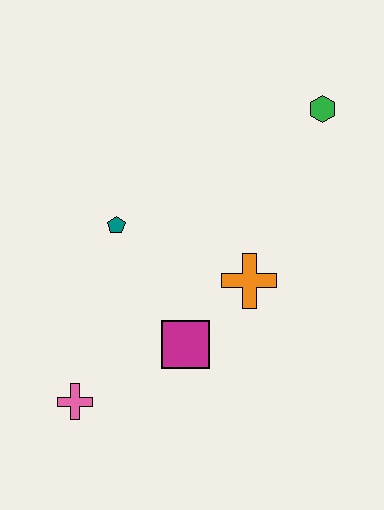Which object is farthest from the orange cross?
The pink cross is farthest from the orange cross.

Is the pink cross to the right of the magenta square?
No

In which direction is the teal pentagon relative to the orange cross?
The teal pentagon is to the left of the orange cross.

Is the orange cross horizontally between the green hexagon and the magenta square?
Yes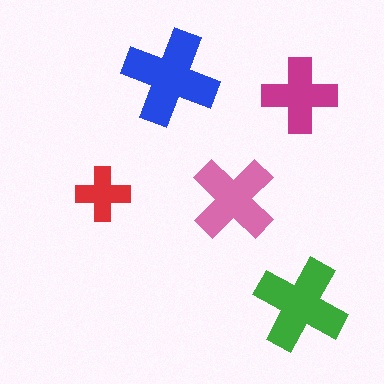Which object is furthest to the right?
The green cross is rightmost.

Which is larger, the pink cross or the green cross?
The green one.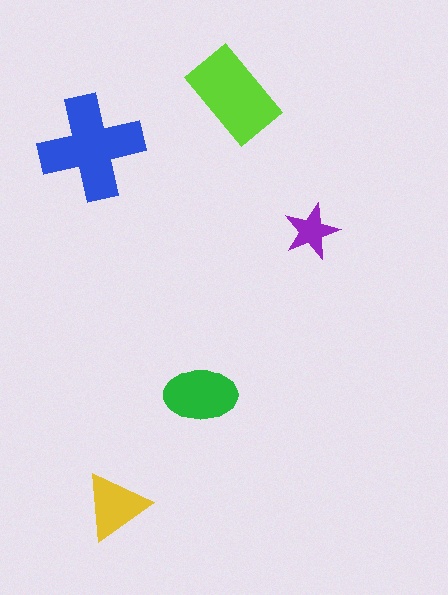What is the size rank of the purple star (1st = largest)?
5th.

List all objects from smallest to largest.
The purple star, the yellow triangle, the green ellipse, the lime rectangle, the blue cross.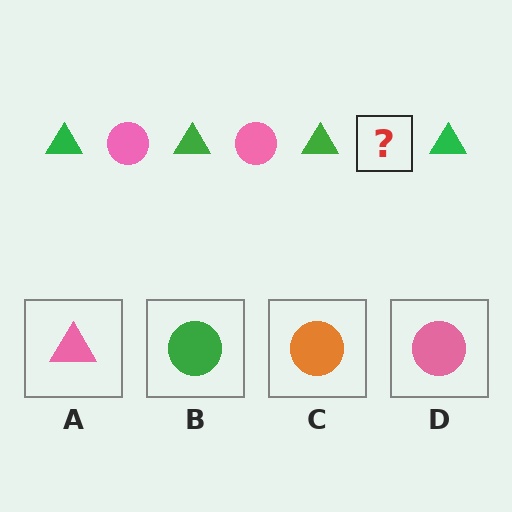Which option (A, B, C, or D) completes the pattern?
D.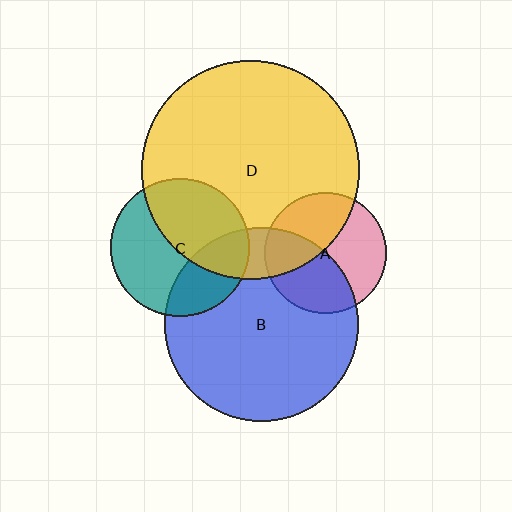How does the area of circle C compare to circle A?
Approximately 1.3 times.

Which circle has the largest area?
Circle D (yellow).